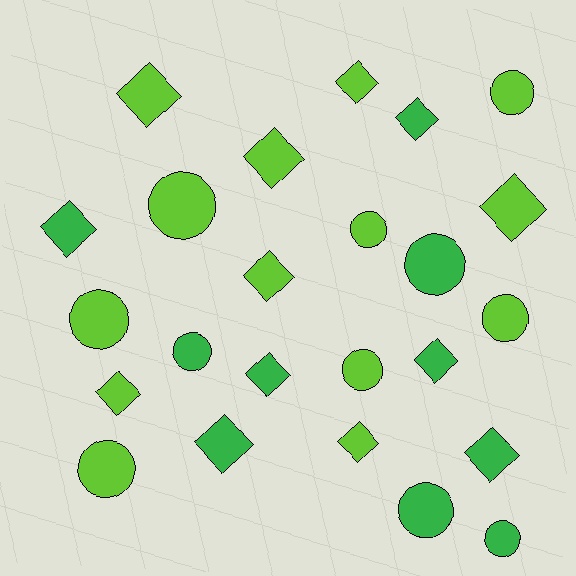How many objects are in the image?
There are 24 objects.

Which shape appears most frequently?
Diamond, with 13 objects.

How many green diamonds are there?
There are 6 green diamonds.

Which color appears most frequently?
Lime, with 14 objects.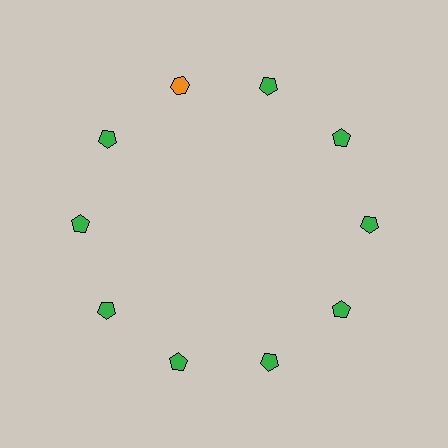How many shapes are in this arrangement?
There are 10 shapes arranged in a ring pattern.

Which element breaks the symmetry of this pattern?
The orange hexagon at roughly the 11 o'clock position breaks the symmetry. All other shapes are green pentagons.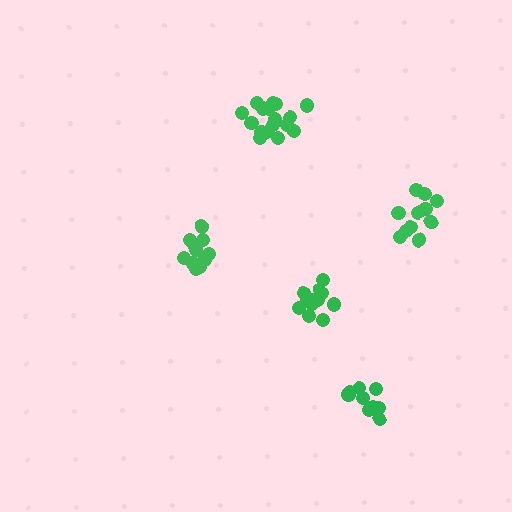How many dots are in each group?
Group 1: 17 dots, Group 2: 12 dots, Group 3: 12 dots, Group 4: 12 dots, Group 5: 11 dots (64 total).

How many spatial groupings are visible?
There are 5 spatial groupings.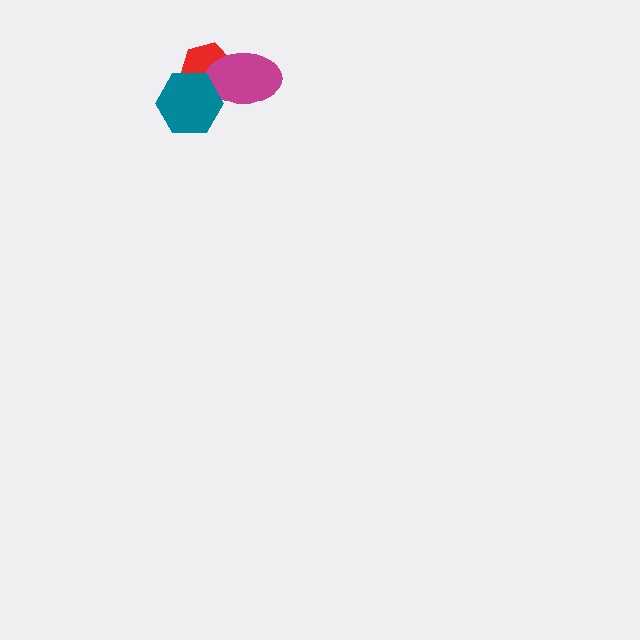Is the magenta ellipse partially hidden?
Yes, it is partially covered by another shape.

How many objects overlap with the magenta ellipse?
2 objects overlap with the magenta ellipse.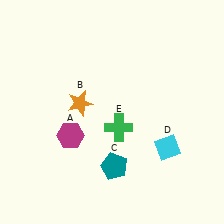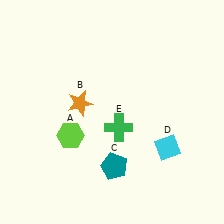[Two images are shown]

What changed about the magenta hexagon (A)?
In Image 1, A is magenta. In Image 2, it changed to lime.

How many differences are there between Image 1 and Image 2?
There is 1 difference between the two images.